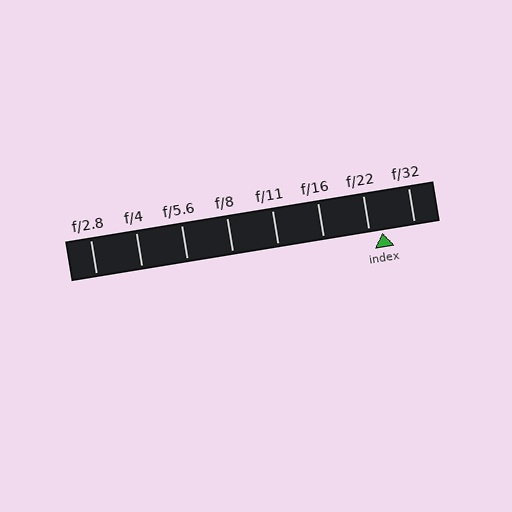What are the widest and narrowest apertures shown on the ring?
The widest aperture shown is f/2.8 and the narrowest is f/32.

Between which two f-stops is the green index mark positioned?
The index mark is between f/22 and f/32.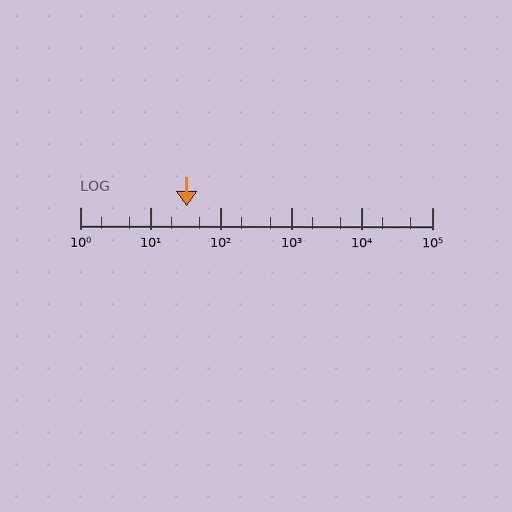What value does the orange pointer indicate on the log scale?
The pointer indicates approximately 33.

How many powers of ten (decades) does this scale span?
The scale spans 5 decades, from 1 to 100000.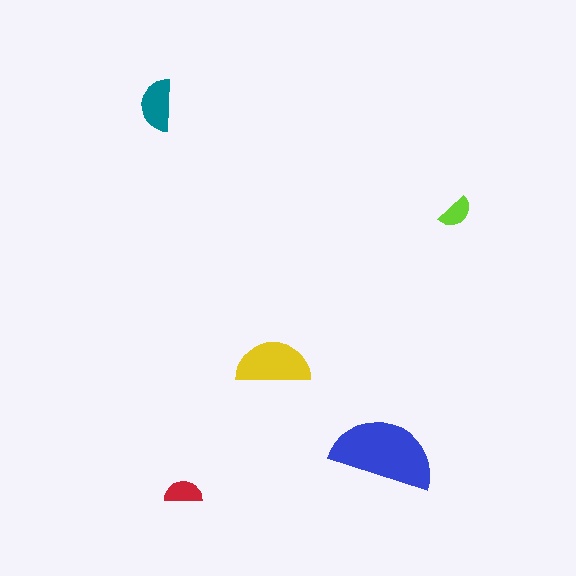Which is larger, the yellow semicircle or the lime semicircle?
The yellow one.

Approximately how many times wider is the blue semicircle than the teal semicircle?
About 2 times wider.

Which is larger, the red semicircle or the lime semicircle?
The red one.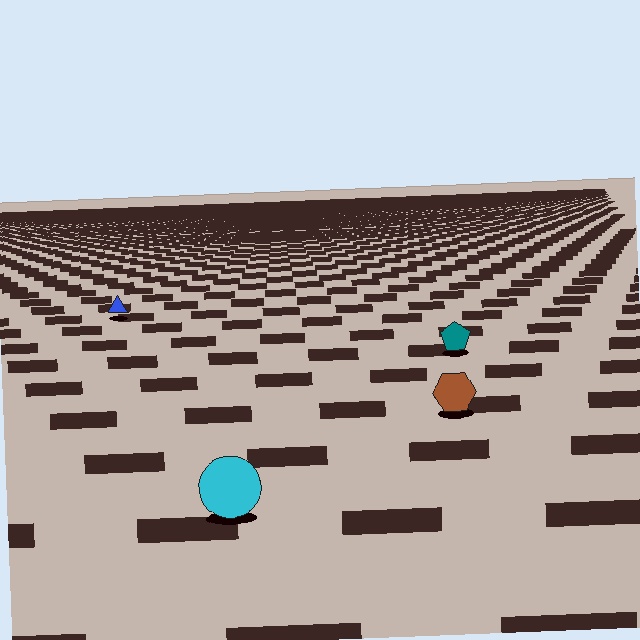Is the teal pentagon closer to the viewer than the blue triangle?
Yes. The teal pentagon is closer — you can tell from the texture gradient: the ground texture is coarser near it.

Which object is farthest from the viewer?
The blue triangle is farthest from the viewer. It appears smaller and the ground texture around it is denser.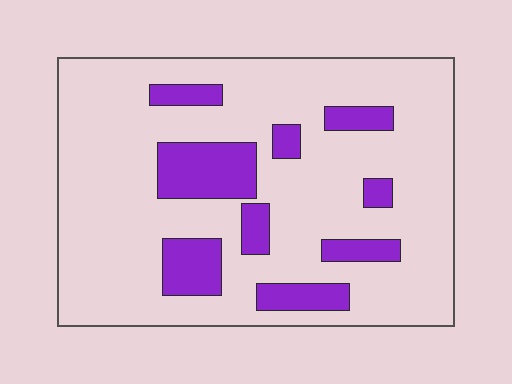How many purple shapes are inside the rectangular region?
9.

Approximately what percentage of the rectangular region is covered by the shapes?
Approximately 20%.